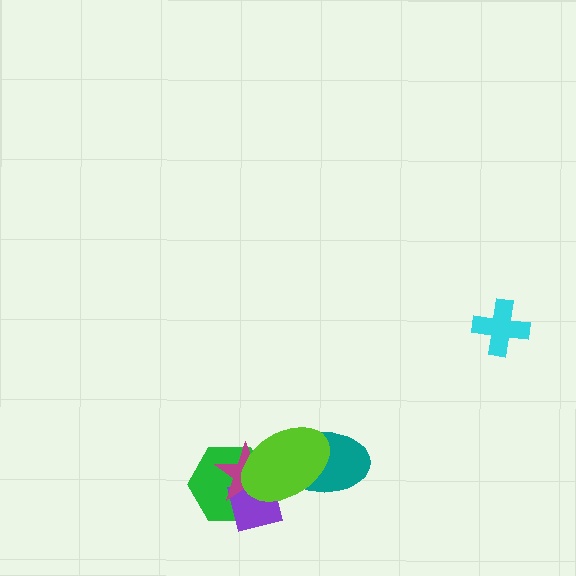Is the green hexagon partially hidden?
Yes, it is partially covered by another shape.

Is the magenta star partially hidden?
Yes, it is partially covered by another shape.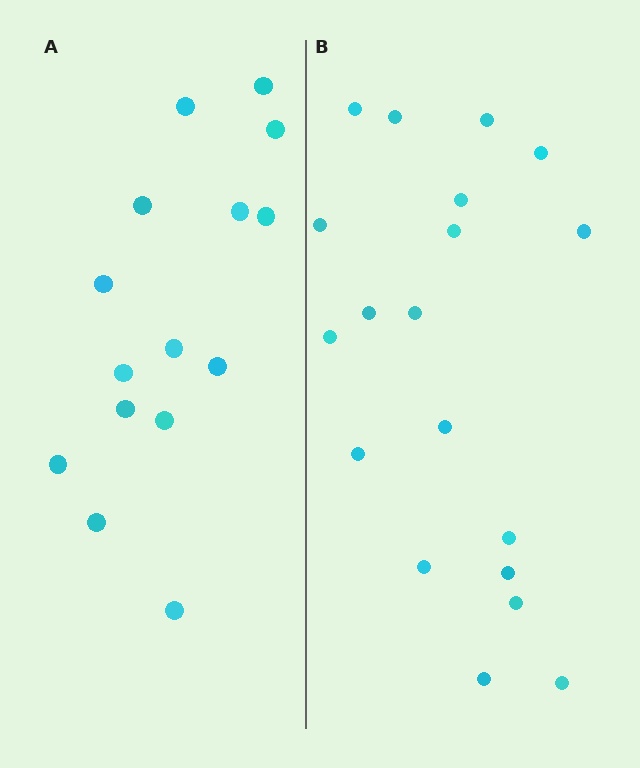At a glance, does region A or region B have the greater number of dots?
Region B (the right region) has more dots.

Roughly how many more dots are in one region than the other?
Region B has about 4 more dots than region A.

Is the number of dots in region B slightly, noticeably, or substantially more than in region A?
Region B has noticeably more, but not dramatically so. The ratio is roughly 1.3 to 1.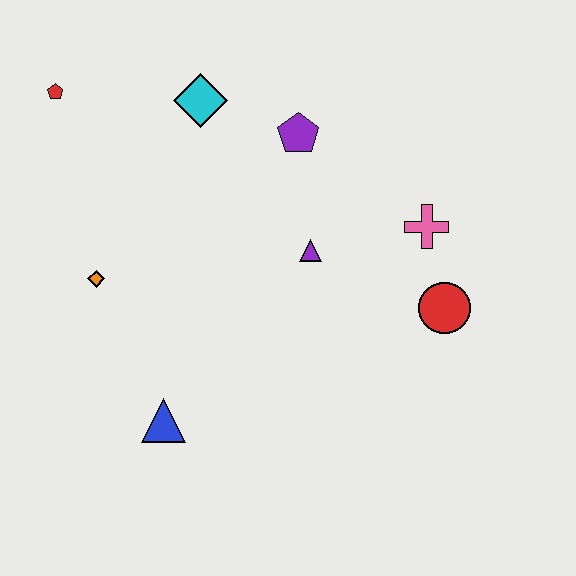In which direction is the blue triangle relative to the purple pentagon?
The blue triangle is below the purple pentagon.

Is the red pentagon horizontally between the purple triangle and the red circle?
No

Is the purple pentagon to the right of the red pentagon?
Yes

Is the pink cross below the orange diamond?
No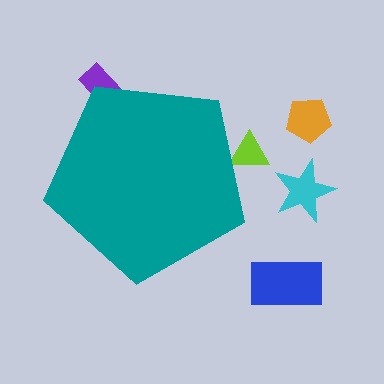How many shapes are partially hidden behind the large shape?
2 shapes are partially hidden.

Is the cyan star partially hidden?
No, the cyan star is fully visible.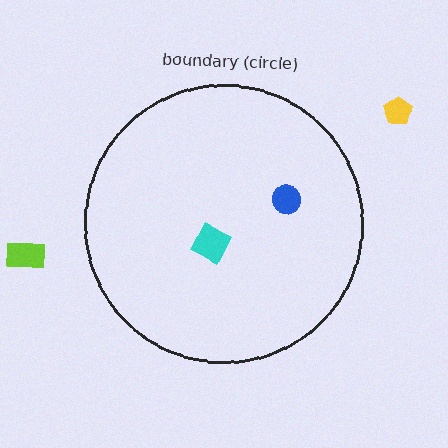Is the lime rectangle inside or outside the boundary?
Outside.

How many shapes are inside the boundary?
2 inside, 2 outside.